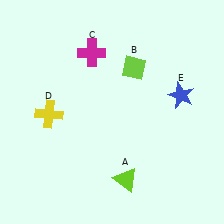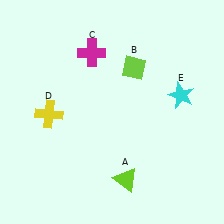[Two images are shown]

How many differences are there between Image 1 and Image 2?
There is 1 difference between the two images.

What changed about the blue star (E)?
In Image 1, E is blue. In Image 2, it changed to cyan.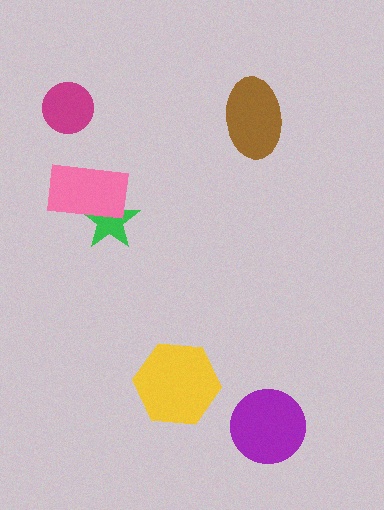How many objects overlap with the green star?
1 object overlaps with the green star.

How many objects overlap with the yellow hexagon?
0 objects overlap with the yellow hexagon.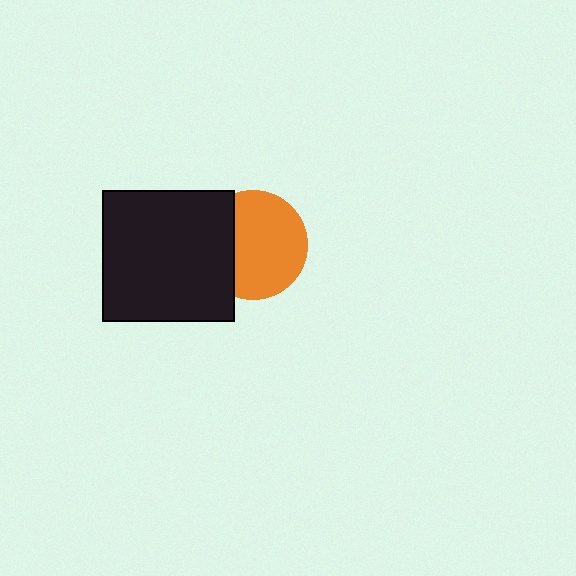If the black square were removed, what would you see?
You would see the complete orange circle.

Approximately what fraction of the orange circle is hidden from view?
Roughly 30% of the orange circle is hidden behind the black square.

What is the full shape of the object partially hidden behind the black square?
The partially hidden object is an orange circle.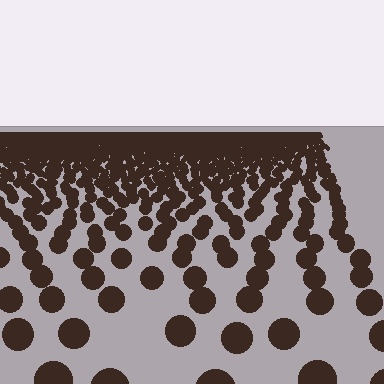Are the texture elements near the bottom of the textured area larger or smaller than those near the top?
Larger. Near the bottom, elements are closer to the viewer and appear at a bigger on-screen size.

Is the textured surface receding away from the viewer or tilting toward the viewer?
The surface is receding away from the viewer. Texture elements get smaller and denser toward the top.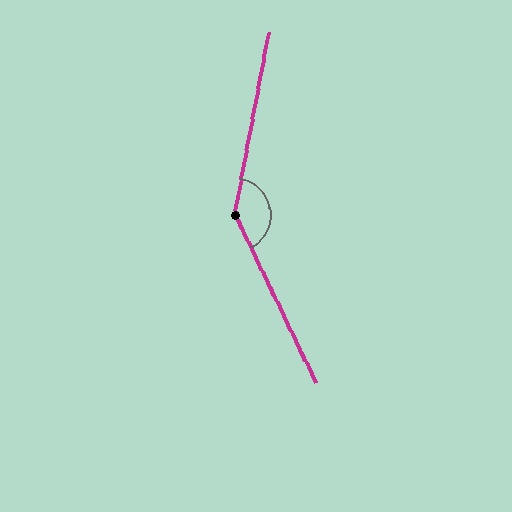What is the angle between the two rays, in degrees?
Approximately 143 degrees.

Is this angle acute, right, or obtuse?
It is obtuse.